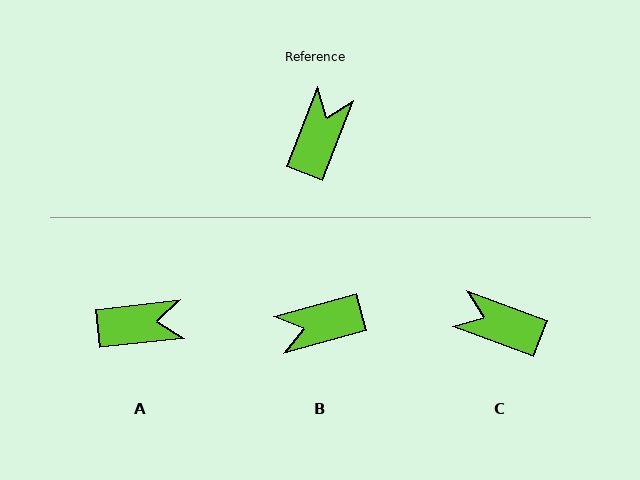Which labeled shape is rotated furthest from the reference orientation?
B, about 126 degrees away.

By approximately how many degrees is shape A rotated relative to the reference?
Approximately 62 degrees clockwise.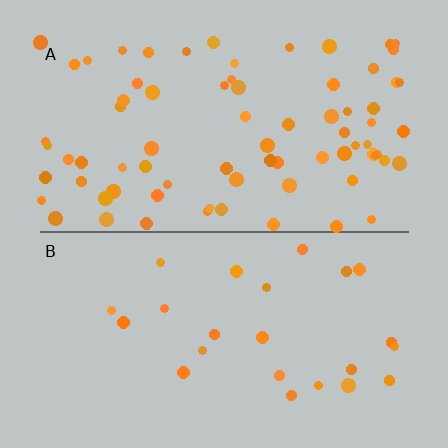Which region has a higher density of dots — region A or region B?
A (the top).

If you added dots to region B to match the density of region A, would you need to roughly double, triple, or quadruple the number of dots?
Approximately triple.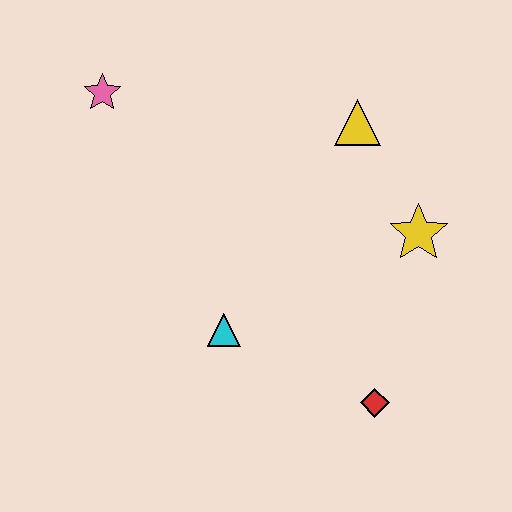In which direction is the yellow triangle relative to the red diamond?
The yellow triangle is above the red diamond.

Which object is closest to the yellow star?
The yellow triangle is closest to the yellow star.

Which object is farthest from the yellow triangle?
The red diamond is farthest from the yellow triangle.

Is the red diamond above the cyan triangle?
No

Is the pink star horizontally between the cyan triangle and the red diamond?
No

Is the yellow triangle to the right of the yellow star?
No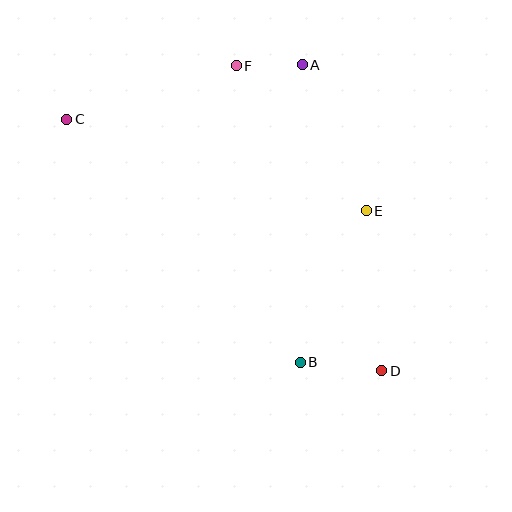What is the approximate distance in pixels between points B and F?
The distance between B and F is approximately 303 pixels.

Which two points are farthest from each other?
Points C and D are farthest from each other.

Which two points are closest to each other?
Points A and F are closest to each other.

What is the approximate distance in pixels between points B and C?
The distance between B and C is approximately 337 pixels.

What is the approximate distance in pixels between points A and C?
The distance between A and C is approximately 242 pixels.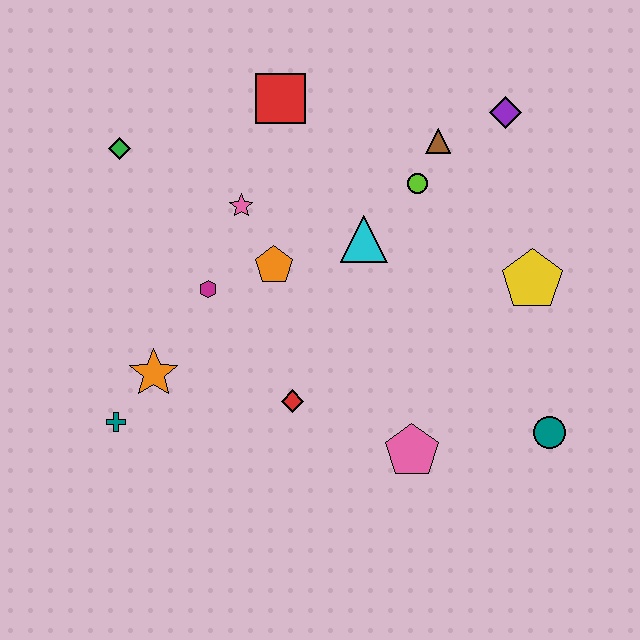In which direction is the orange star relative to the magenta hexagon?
The orange star is below the magenta hexagon.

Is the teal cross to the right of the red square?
No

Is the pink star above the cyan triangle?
Yes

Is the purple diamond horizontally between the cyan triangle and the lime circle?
No